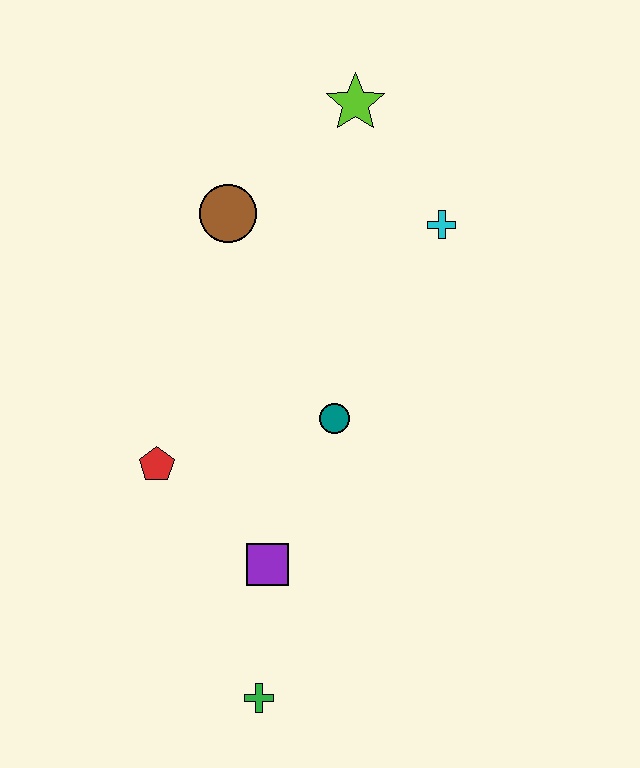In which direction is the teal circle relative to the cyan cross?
The teal circle is below the cyan cross.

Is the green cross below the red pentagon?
Yes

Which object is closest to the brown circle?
The lime star is closest to the brown circle.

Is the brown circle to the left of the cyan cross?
Yes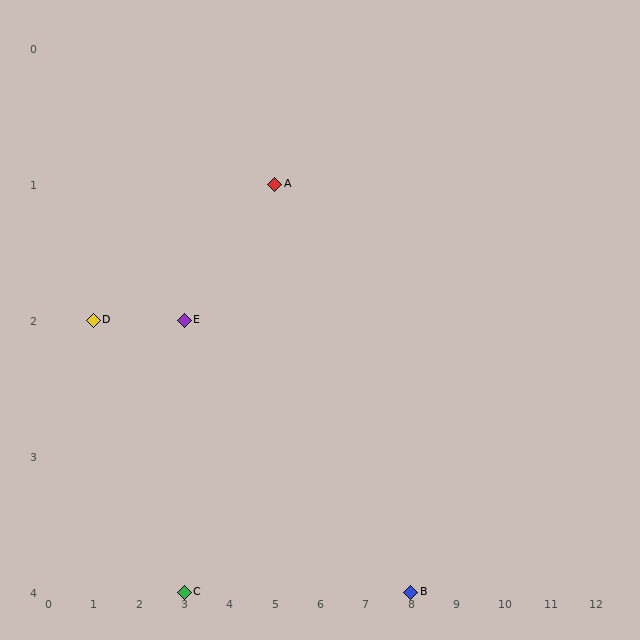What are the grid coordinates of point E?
Point E is at grid coordinates (3, 2).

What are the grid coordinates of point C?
Point C is at grid coordinates (3, 4).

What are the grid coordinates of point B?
Point B is at grid coordinates (8, 4).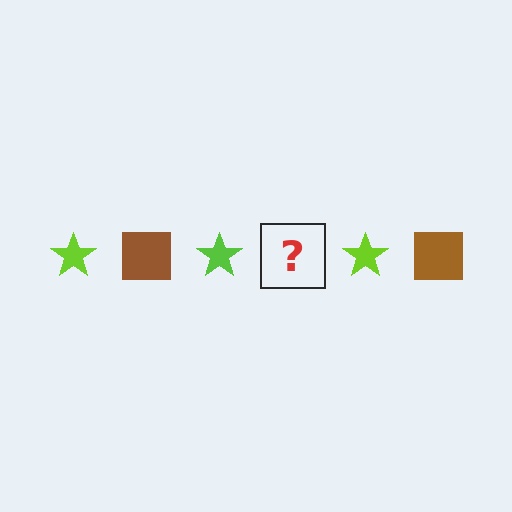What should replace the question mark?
The question mark should be replaced with a brown square.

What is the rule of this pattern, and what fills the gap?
The rule is that the pattern alternates between lime star and brown square. The gap should be filled with a brown square.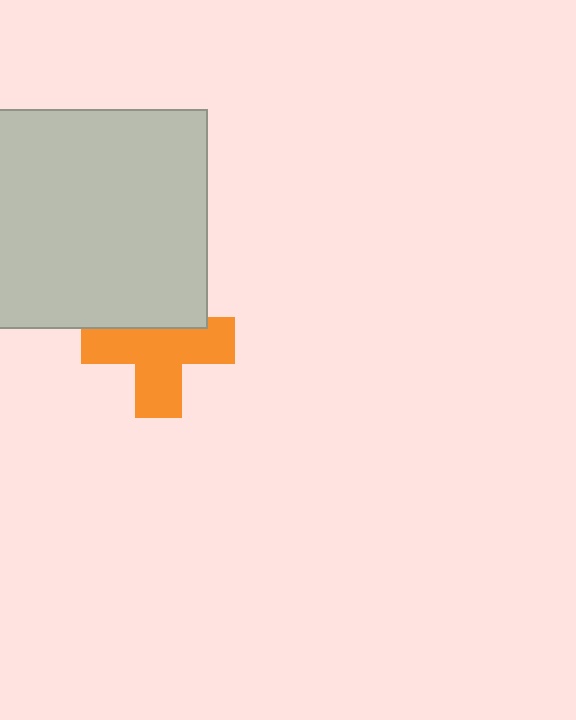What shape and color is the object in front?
The object in front is a light gray square.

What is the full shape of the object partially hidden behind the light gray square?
The partially hidden object is an orange cross.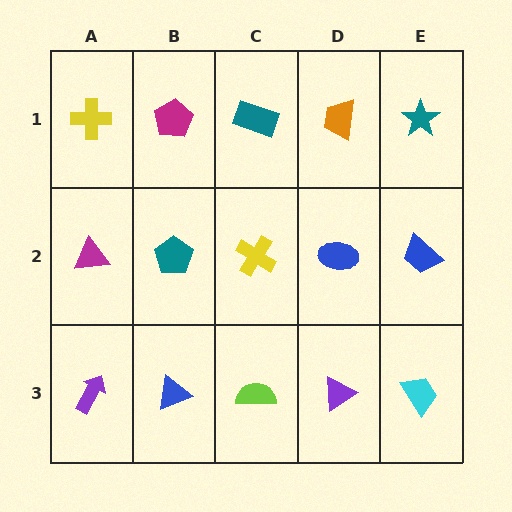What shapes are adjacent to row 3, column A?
A magenta triangle (row 2, column A), a blue triangle (row 3, column B).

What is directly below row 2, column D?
A purple triangle.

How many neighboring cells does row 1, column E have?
2.